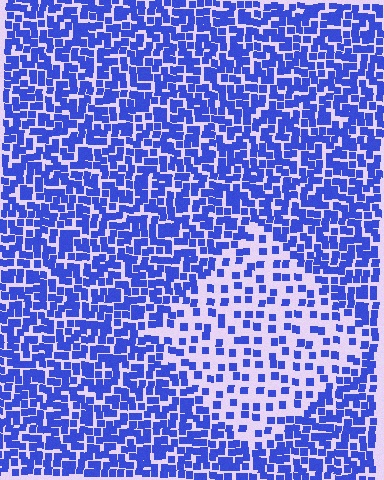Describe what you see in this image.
The image contains small blue elements arranged at two different densities. A diamond-shaped region is visible where the elements are less densely packed than the surrounding area.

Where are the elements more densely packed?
The elements are more densely packed outside the diamond boundary.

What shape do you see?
I see a diamond.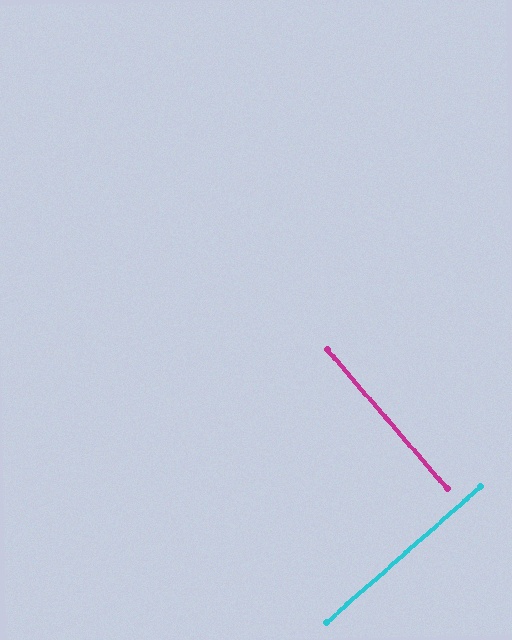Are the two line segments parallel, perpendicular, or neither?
Perpendicular — they meet at approximately 90°.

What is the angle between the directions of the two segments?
Approximately 90 degrees.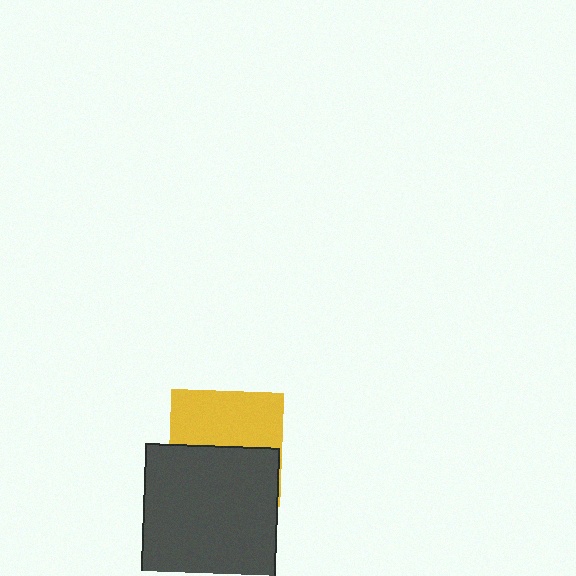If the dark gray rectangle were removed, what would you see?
You would see the complete yellow square.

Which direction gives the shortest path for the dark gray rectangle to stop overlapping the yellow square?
Moving down gives the shortest separation.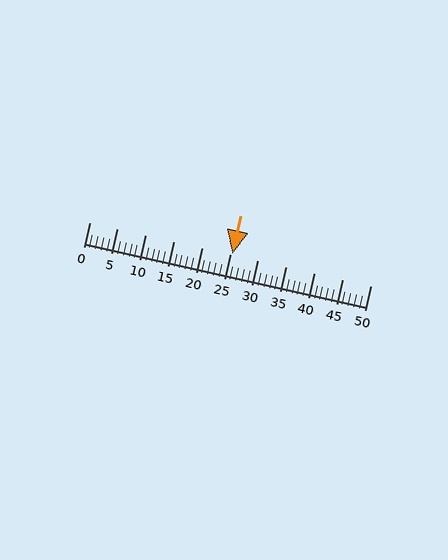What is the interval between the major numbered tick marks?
The major tick marks are spaced 5 units apart.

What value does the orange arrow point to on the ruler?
The orange arrow points to approximately 25.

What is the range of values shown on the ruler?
The ruler shows values from 0 to 50.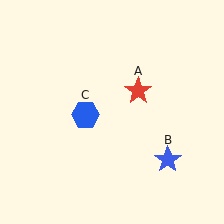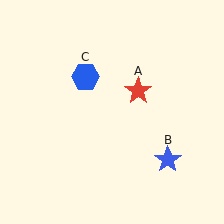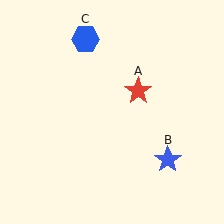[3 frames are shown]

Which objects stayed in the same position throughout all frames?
Red star (object A) and blue star (object B) remained stationary.